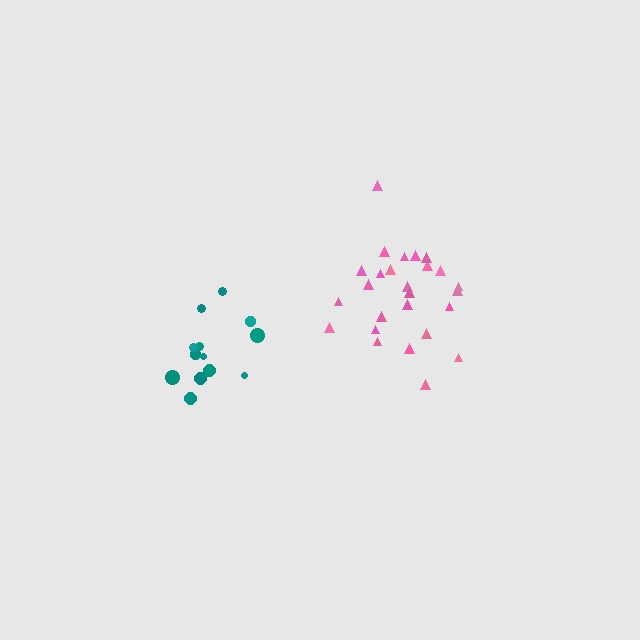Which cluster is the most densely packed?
Teal.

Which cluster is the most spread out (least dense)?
Pink.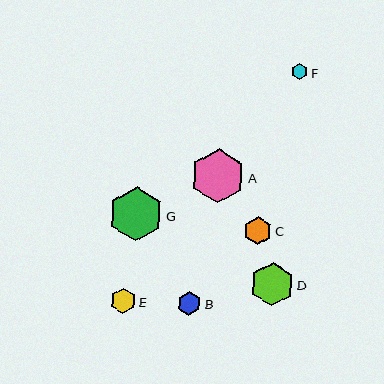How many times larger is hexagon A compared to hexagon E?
Hexagon A is approximately 2.1 times the size of hexagon E.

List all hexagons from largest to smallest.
From largest to smallest: A, G, D, C, E, B, F.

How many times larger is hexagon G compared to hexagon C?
Hexagon G is approximately 1.9 times the size of hexagon C.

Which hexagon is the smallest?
Hexagon F is the smallest with a size of approximately 16 pixels.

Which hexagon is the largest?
Hexagon A is the largest with a size of approximately 54 pixels.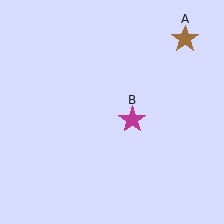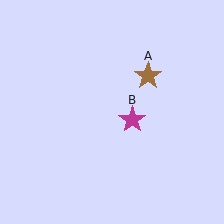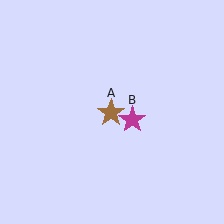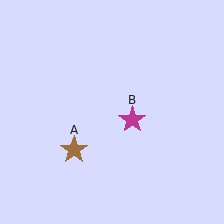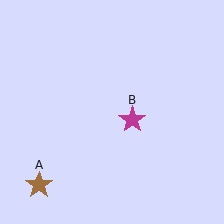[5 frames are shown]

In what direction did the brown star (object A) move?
The brown star (object A) moved down and to the left.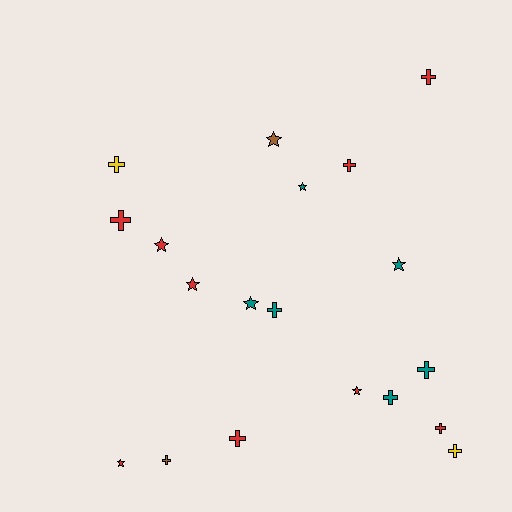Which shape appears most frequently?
Cross, with 11 objects.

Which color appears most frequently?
Red, with 9 objects.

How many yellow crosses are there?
There are 2 yellow crosses.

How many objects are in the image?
There are 19 objects.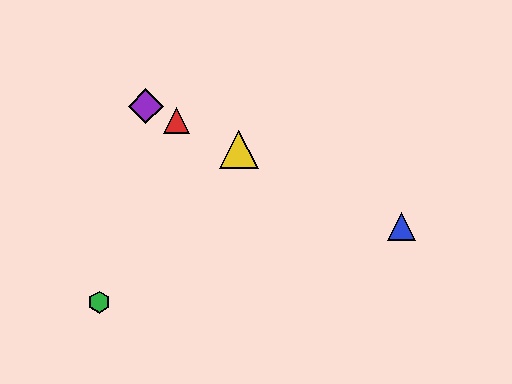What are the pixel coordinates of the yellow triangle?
The yellow triangle is at (239, 150).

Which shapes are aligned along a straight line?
The red triangle, the blue triangle, the yellow triangle, the purple diamond are aligned along a straight line.